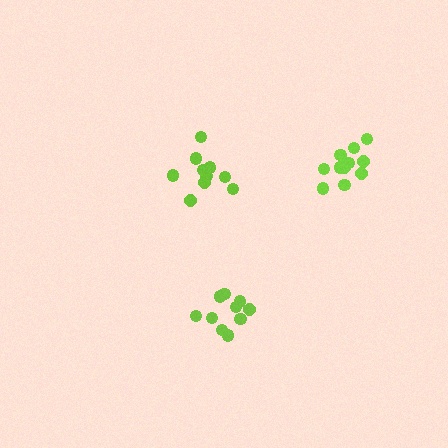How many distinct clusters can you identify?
There are 3 distinct clusters.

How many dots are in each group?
Group 1: 10 dots, Group 2: 10 dots, Group 3: 11 dots (31 total).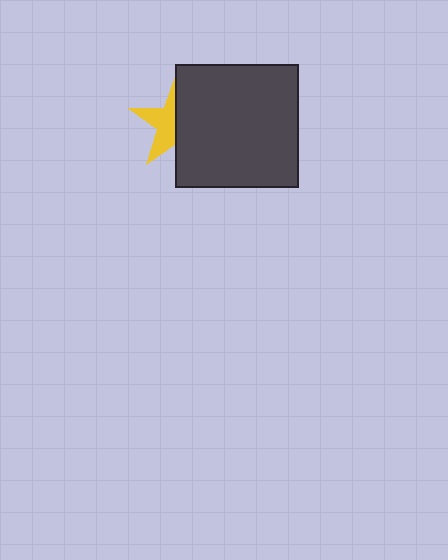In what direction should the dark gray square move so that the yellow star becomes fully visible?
The dark gray square should move right. That is the shortest direction to clear the overlap and leave the yellow star fully visible.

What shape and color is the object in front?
The object in front is a dark gray square.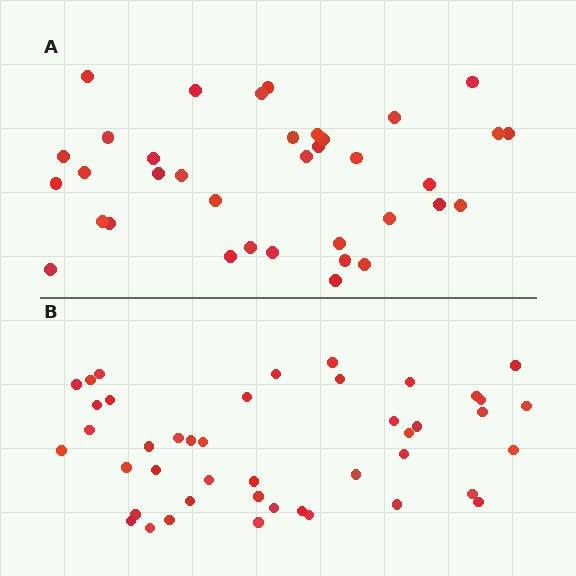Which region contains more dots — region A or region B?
Region B (the bottom region) has more dots.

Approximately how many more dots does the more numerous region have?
Region B has roughly 8 or so more dots than region A.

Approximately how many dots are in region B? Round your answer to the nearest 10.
About 40 dots. (The exact count is 44, which rounds to 40.)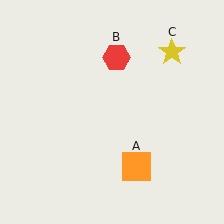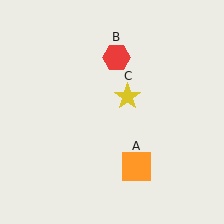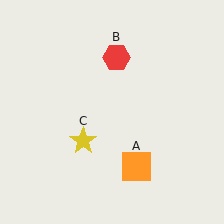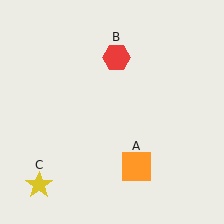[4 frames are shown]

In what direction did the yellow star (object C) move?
The yellow star (object C) moved down and to the left.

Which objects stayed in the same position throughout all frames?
Orange square (object A) and red hexagon (object B) remained stationary.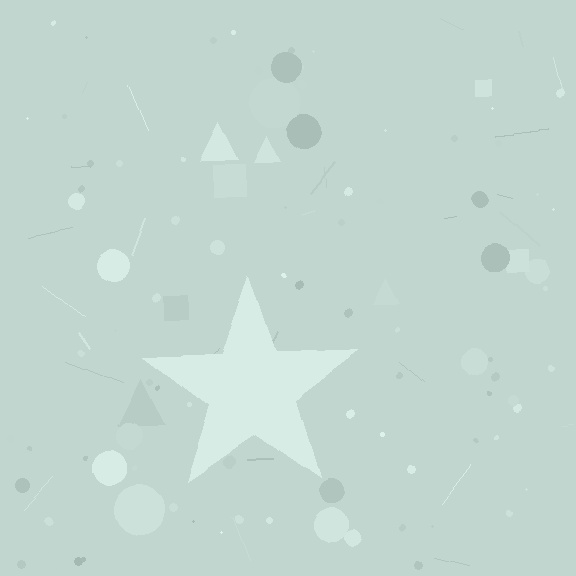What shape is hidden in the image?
A star is hidden in the image.